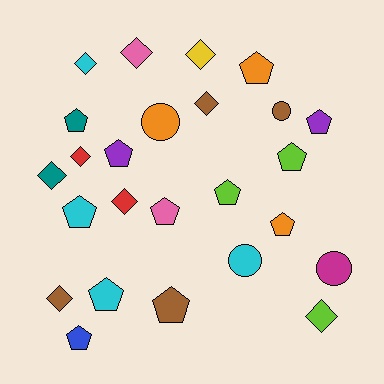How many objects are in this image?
There are 25 objects.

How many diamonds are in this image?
There are 9 diamonds.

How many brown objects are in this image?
There are 4 brown objects.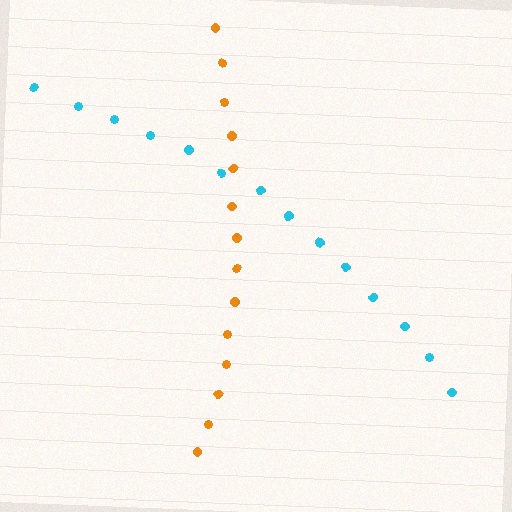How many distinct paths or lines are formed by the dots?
There are 2 distinct paths.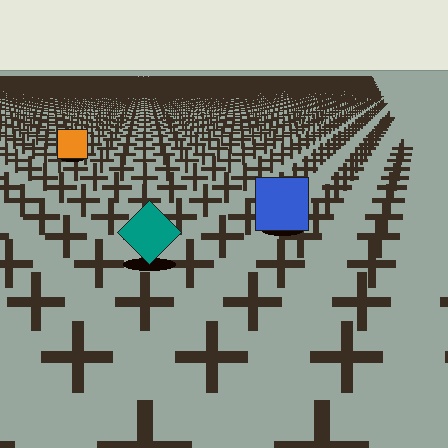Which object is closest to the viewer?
The teal diamond is closest. The texture marks near it are larger and more spread out.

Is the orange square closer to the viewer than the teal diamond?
No. The teal diamond is closer — you can tell from the texture gradient: the ground texture is coarser near it.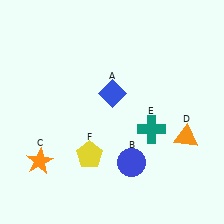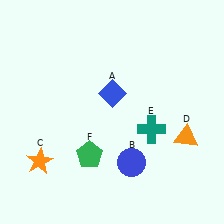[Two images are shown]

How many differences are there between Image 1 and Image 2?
There is 1 difference between the two images.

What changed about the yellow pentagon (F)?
In Image 1, F is yellow. In Image 2, it changed to green.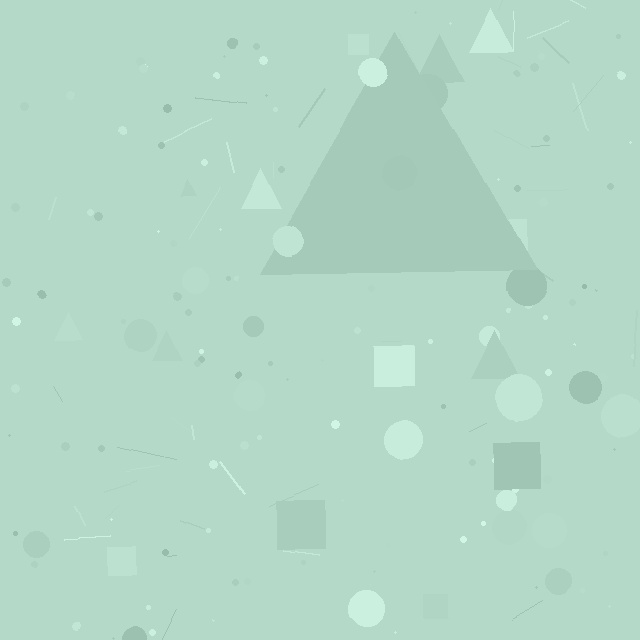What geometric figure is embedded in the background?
A triangle is embedded in the background.